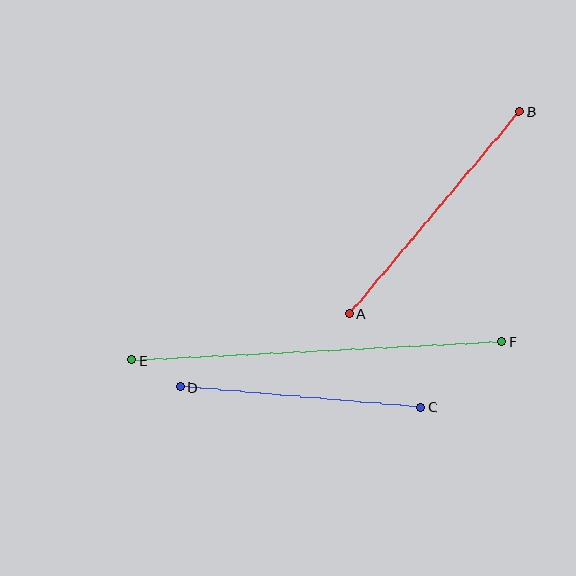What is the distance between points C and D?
The distance is approximately 240 pixels.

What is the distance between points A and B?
The distance is approximately 264 pixels.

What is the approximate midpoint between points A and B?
The midpoint is at approximately (434, 213) pixels.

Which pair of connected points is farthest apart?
Points E and F are farthest apart.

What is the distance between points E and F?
The distance is approximately 370 pixels.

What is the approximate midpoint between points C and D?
The midpoint is at approximately (300, 397) pixels.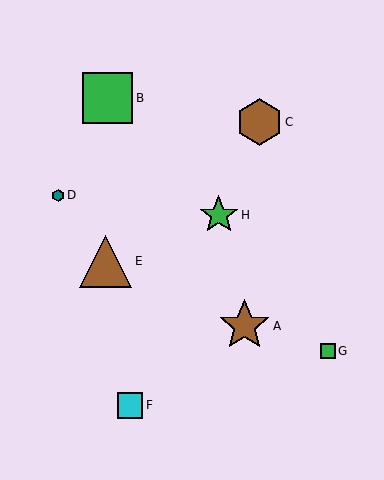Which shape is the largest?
The brown triangle (labeled E) is the largest.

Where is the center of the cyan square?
The center of the cyan square is at (130, 405).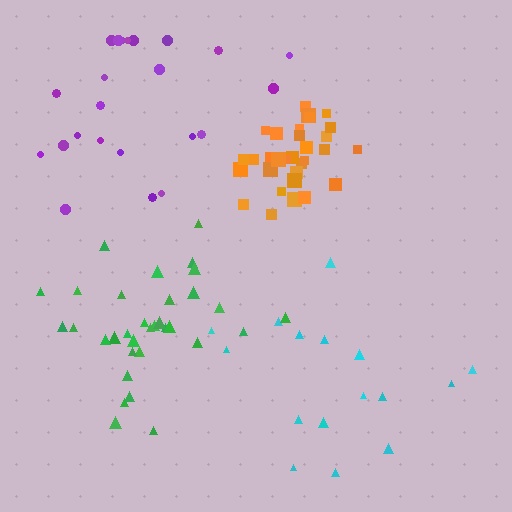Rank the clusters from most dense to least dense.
orange, green, purple, cyan.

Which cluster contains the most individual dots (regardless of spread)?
Green (33).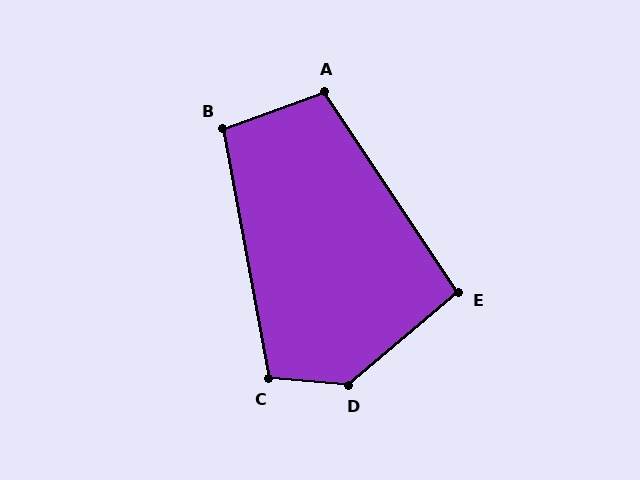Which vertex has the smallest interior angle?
E, at approximately 97 degrees.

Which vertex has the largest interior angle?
D, at approximately 135 degrees.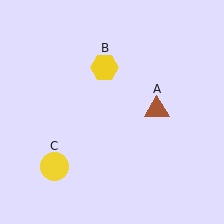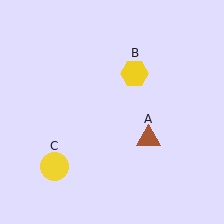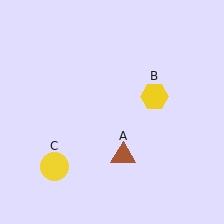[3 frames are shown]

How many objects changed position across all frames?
2 objects changed position: brown triangle (object A), yellow hexagon (object B).